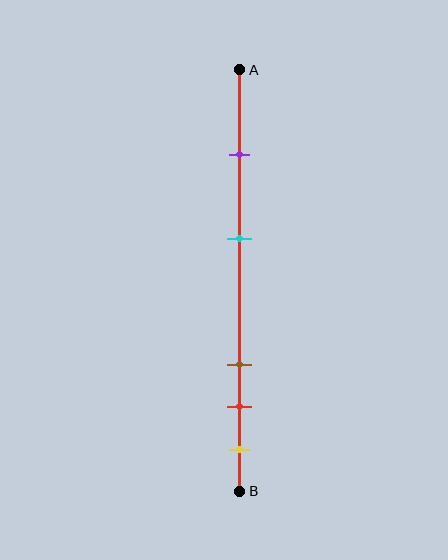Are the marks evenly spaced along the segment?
No, the marks are not evenly spaced.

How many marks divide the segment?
There are 5 marks dividing the segment.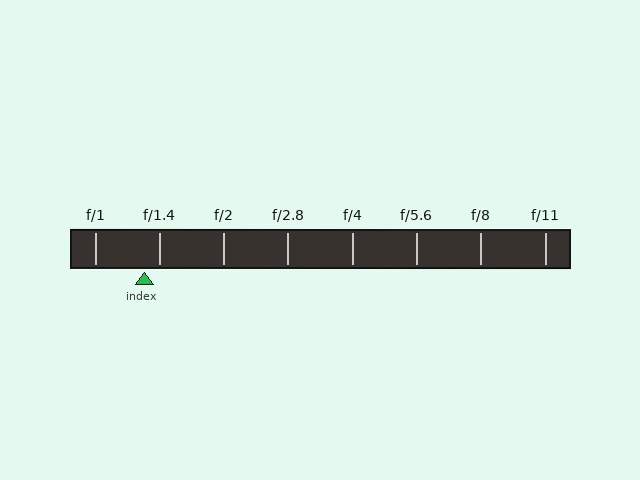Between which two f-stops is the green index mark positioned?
The index mark is between f/1 and f/1.4.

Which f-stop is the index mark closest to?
The index mark is closest to f/1.4.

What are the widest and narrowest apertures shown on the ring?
The widest aperture shown is f/1 and the narrowest is f/11.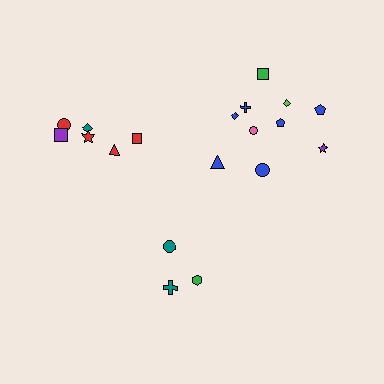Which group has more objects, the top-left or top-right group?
The top-right group.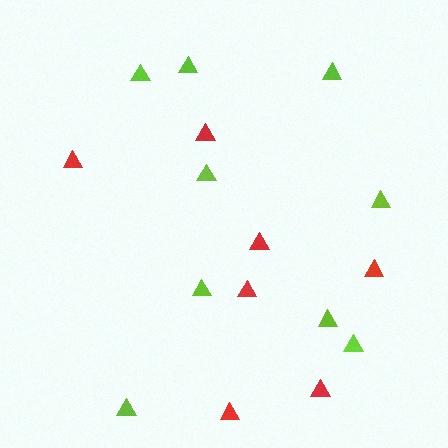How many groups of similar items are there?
There are 2 groups: one group of red triangles (7) and one group of lime triangles (9).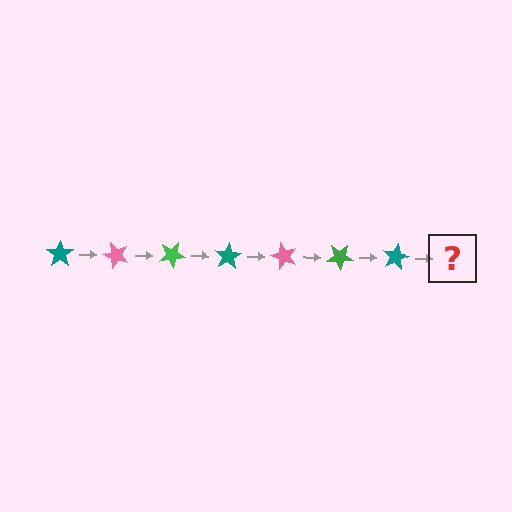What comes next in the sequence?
The next element should be a pink star, rotated 350 degrees from the start.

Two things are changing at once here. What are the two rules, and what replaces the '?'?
The two rules are that it rotates 50 degrees each step and the color cycles through teal, pink, and green. The '?' should be a pink star, rotated 350 degrees from the start.